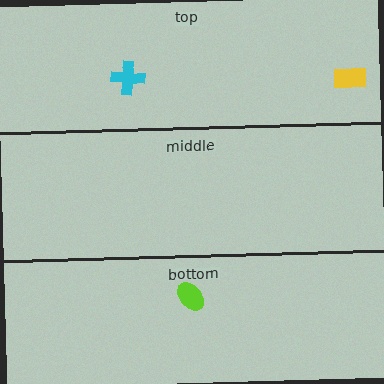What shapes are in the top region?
The cyan cross, the yellow rectangle.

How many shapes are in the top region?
2.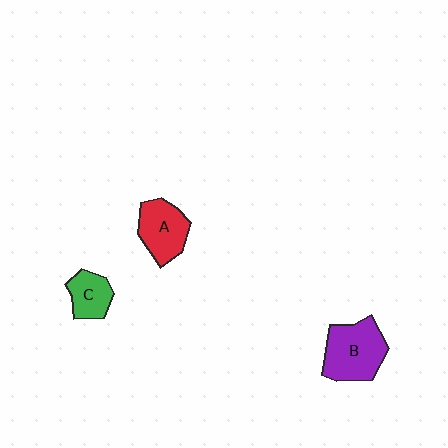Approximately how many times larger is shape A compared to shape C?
Approximately 1.4 times.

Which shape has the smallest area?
Shape C (green).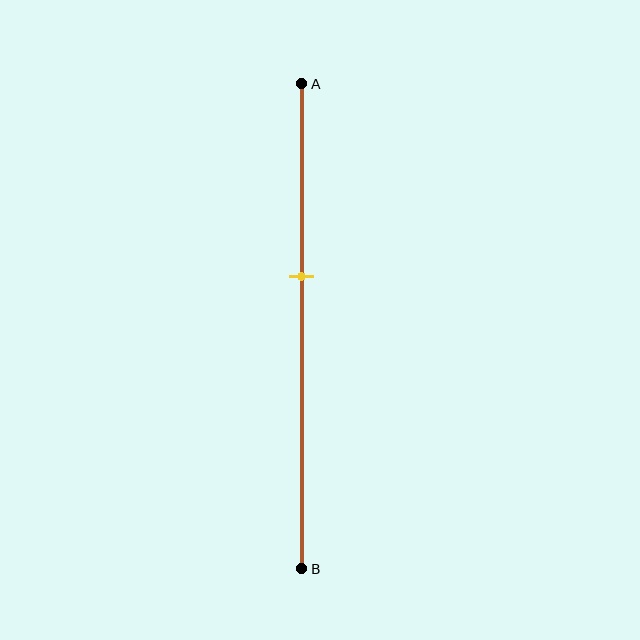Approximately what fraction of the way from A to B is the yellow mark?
The yellow mark is approximately 40% of the way from A to B.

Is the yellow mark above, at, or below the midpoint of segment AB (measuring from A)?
The yellow mark is above the midpoint of segment AB.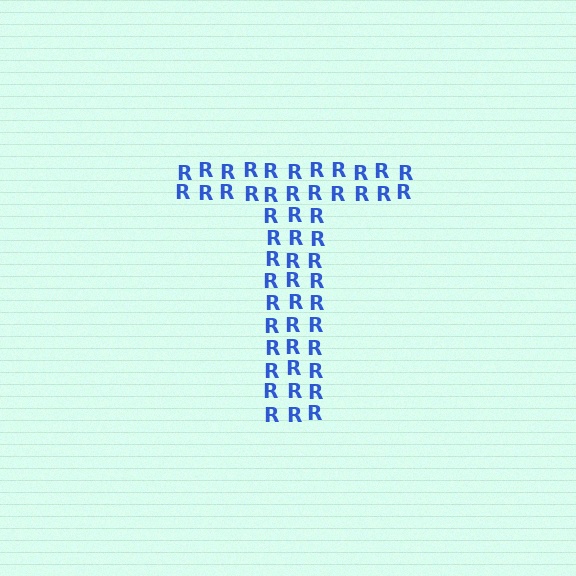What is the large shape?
The large shape is the letter T.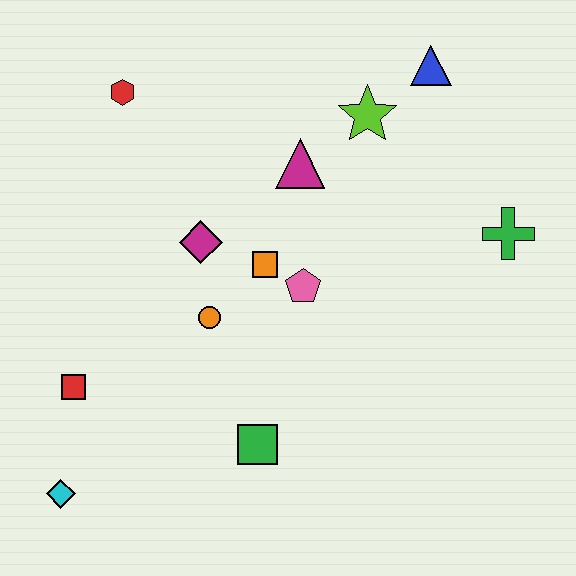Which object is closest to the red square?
The cyan diamond is closest to the red square.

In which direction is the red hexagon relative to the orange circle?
The red hexagon is above the orange circle.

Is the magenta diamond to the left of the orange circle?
Yes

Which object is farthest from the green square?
The blue triangle is farthest from the green square.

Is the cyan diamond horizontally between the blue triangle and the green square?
No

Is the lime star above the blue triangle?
No